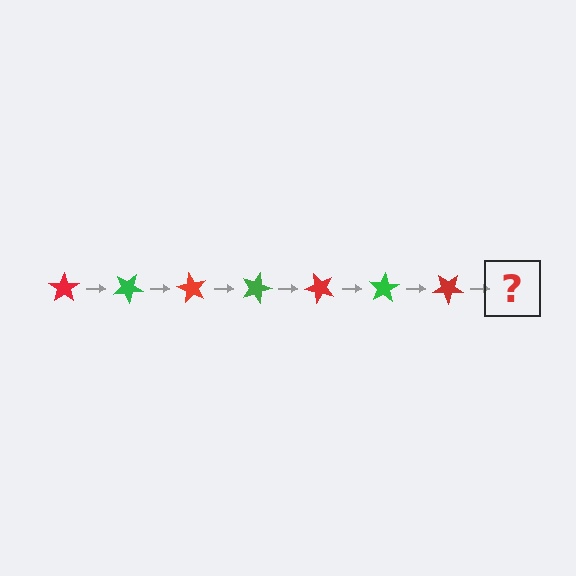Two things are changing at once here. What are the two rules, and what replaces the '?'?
The two rules are that it rotates 30 degrees each step and the color cycles through red and green. The '?' should be a green star, rotated 210 degrees from the start.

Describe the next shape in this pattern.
It should be a green star, rotated 210 degrees from the start.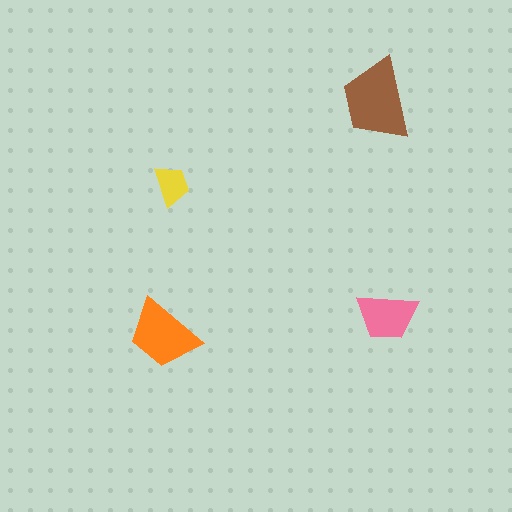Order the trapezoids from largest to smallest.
the brown one, the orange one, the pink one, the yellow one.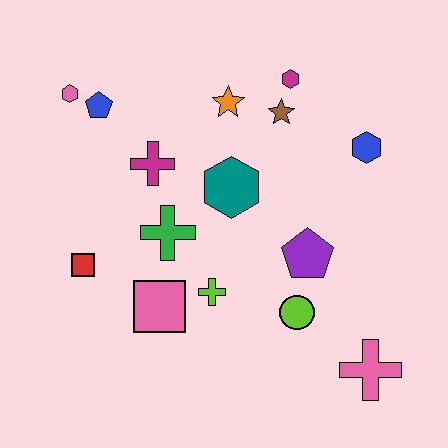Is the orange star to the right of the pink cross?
No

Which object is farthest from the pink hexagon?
The pink cross is farthest from the pink hexagon.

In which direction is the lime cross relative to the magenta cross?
The lime cross is below the magenta cross.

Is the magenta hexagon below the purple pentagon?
No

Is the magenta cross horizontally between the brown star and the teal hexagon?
No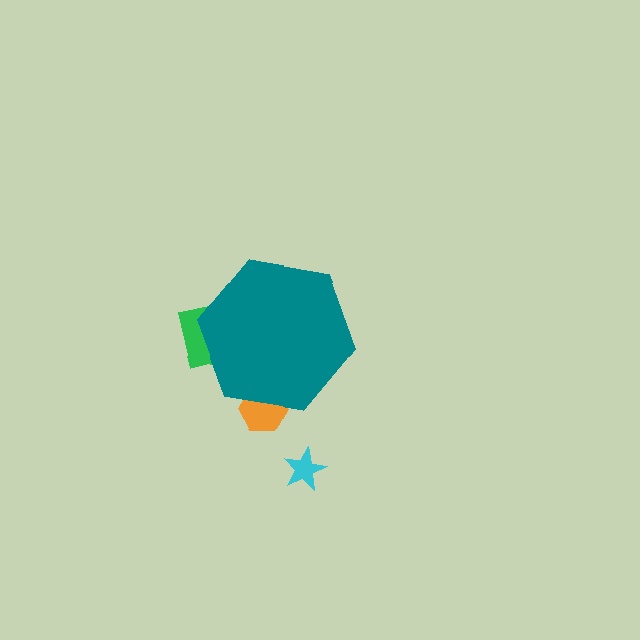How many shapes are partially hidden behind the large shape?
2 shapes are partially hidden.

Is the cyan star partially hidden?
No, the cyan star is fully visible.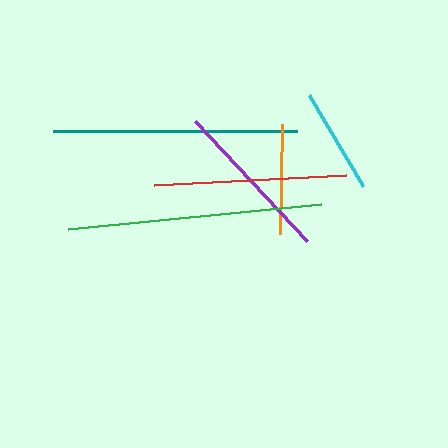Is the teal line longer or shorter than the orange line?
The teal line is longer than the orange line.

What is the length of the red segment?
The red segment is approximately 192 pixels long.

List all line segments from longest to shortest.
From longest to shortest: green, teal, red, purple, orange, cyan.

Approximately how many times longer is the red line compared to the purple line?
The red line is approximately 1.2 times the length of the purple line.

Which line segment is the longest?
The green line is the longest at approximately 253 pixels.